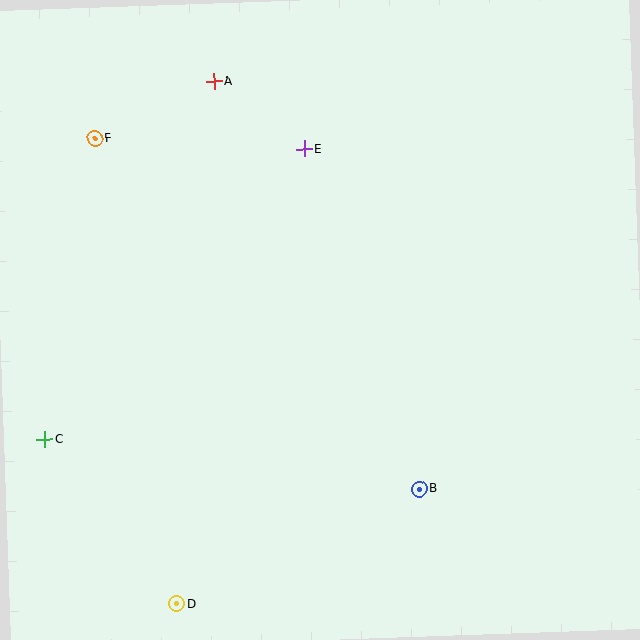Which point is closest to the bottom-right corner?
Point B is closest to the bottom-right corner.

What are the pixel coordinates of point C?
Point C is at (45, 439).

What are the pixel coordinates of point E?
Point E is at (304, 149).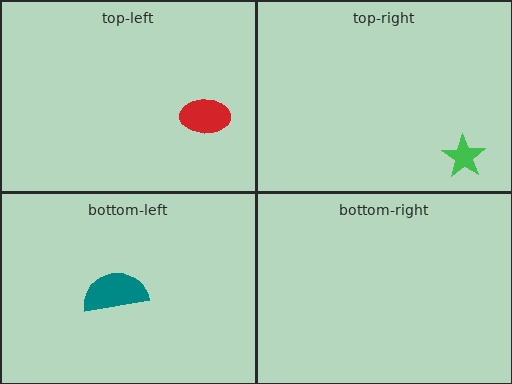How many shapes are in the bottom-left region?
1.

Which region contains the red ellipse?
The top-left region.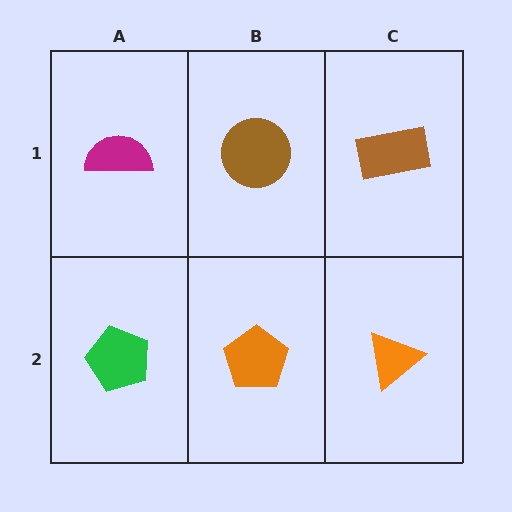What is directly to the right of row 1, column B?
A brown rectangle.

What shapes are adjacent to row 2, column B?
A brown circle (row 1, column B), a green pentagon (row 2, column A), an orange triangle (row 2, column C).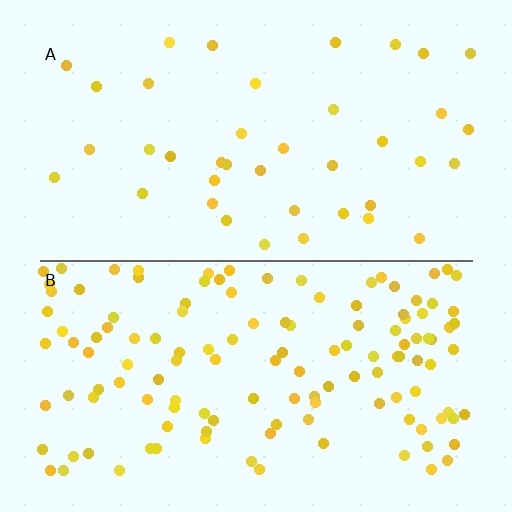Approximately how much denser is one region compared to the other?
Approximately 3.3× — region B over region A.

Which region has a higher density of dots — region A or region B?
B (the bottom).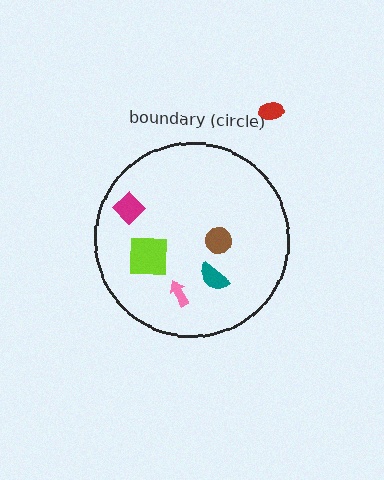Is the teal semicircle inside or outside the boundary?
Inside.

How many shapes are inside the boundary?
5 inside, 1 outside.